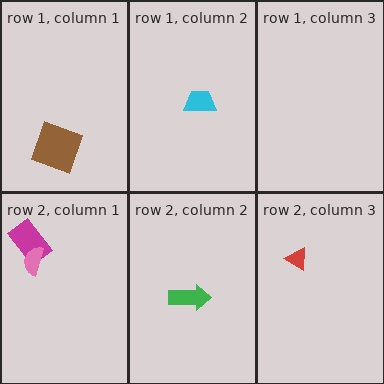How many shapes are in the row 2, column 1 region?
2.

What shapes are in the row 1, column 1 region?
The brown square.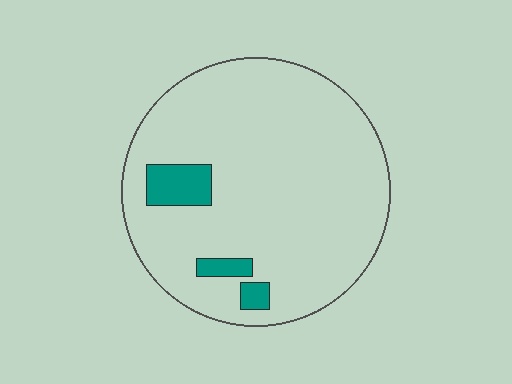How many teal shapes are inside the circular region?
3.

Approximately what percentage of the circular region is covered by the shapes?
Approximately 10%.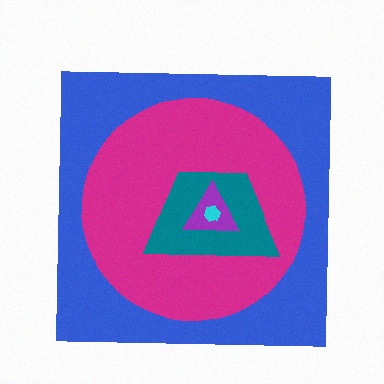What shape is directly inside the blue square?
The magenta circle.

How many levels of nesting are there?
5.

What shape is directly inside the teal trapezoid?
The purple triangle.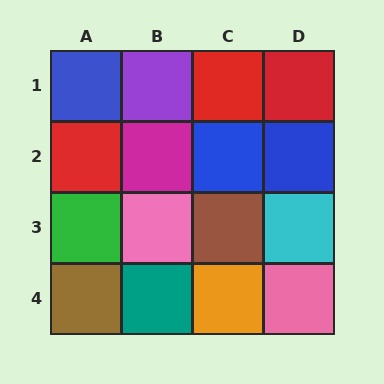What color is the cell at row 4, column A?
Brown.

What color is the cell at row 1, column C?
Red.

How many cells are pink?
2 cells are pink.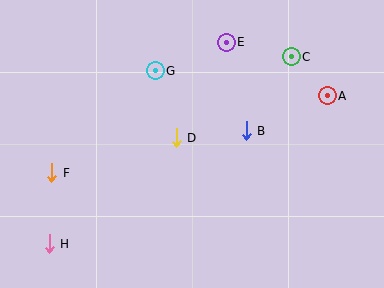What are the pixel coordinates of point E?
Point E is at (226, 42).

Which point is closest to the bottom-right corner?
Point A is closest to the bottom-right corner.